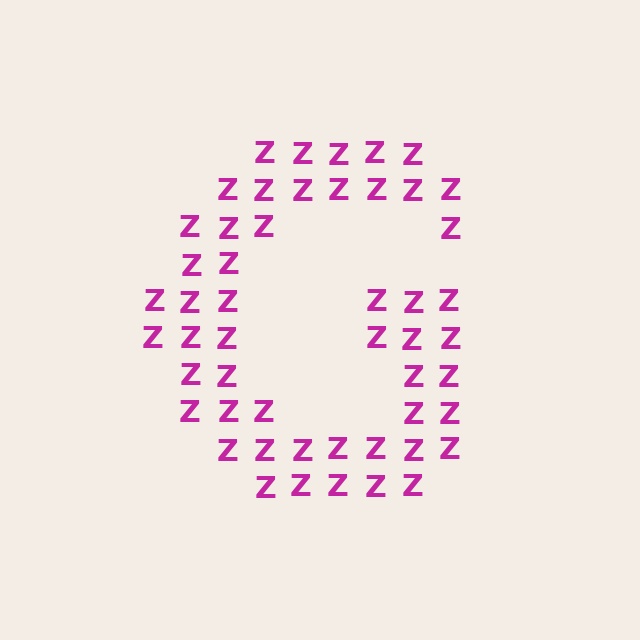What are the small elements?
The small elements are letter Z's.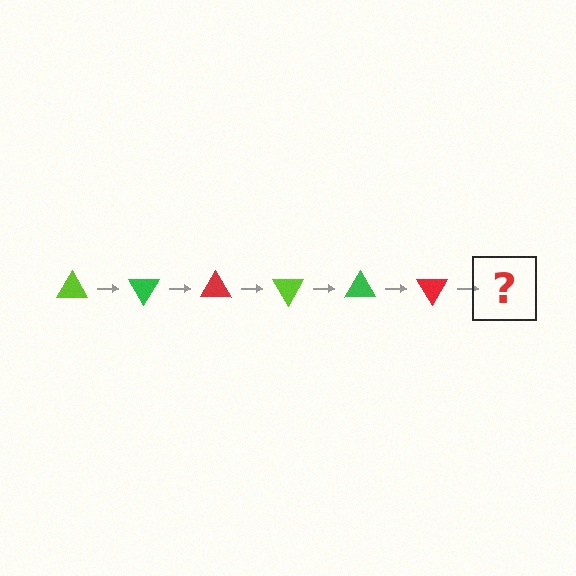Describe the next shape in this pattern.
It should be a lime triangle, rotated 360 degrees from the start.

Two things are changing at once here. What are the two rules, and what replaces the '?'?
The two rules are that it rotates 60 degrees each step and the color cycles through lime, green, and red. The '?' should be a lime triangle, rotated 360 degrees from the start.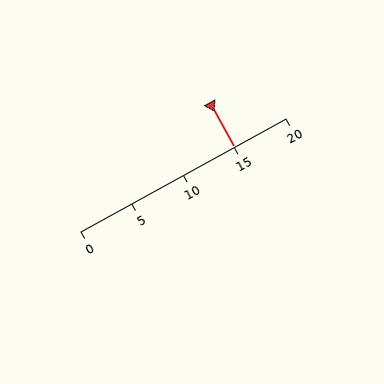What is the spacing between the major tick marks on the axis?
The major ticks are spaced 5 apart.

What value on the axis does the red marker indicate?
The marker indicates approximately 15.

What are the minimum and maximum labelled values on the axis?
The axis runs from 0 to 20.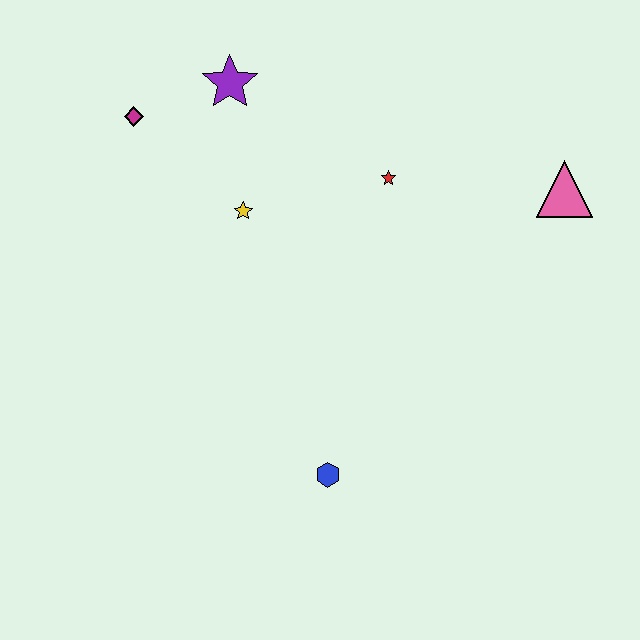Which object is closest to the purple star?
The magenta diamond is closest to the purple star.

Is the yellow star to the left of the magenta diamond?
No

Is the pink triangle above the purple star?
No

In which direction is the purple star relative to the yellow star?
The purple star is above the yellow star.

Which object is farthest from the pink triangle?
The magenta diamond is farthest from the pink triangle.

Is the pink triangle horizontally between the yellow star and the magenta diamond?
No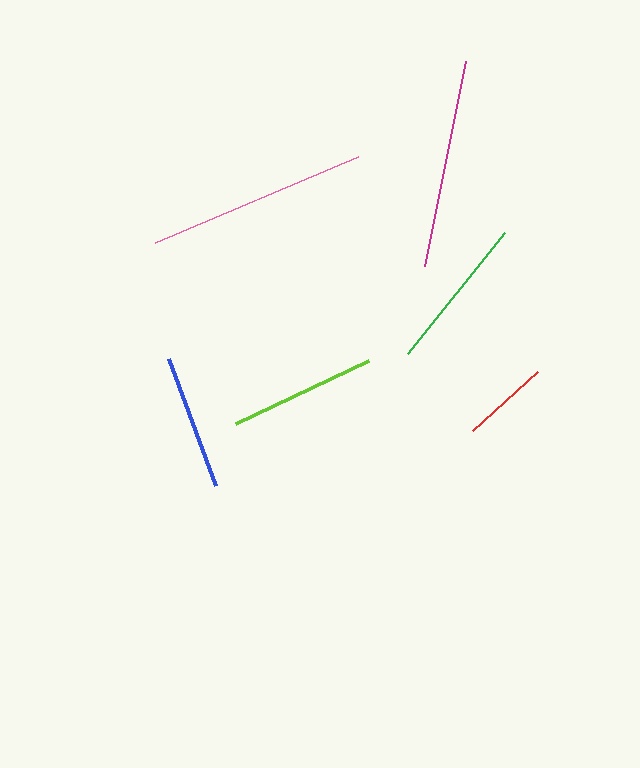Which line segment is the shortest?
The red line is the shortest at approximately 87 pixels.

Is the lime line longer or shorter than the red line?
The lime line is longer than the red line.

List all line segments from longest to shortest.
From longest to shortest: pink, magenta, green, lime, blue, red.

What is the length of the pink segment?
The pink segment is approximately 220 pixels long.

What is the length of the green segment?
The green segment is approximately 155 pixels long.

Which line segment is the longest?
The pink line is the longest at approximately 220 pixels.